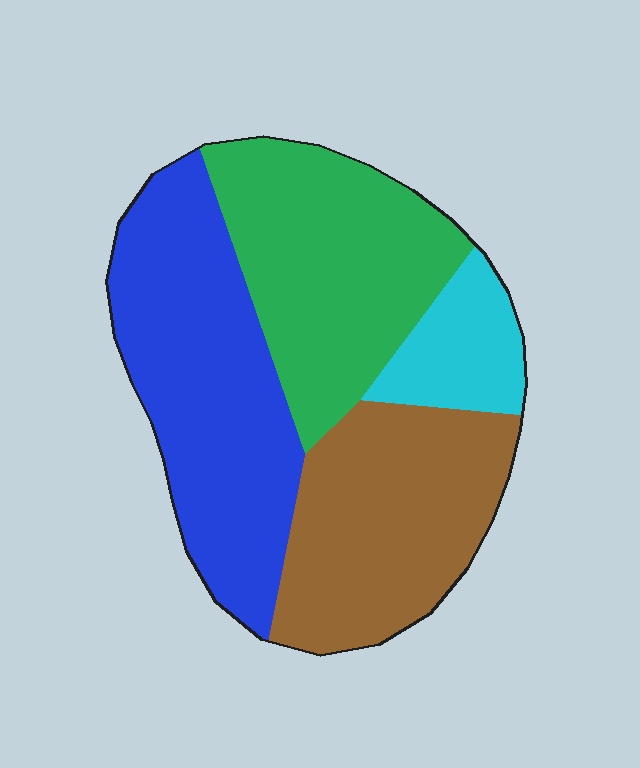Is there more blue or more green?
Blue.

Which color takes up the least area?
Cyan, at roughly 10%.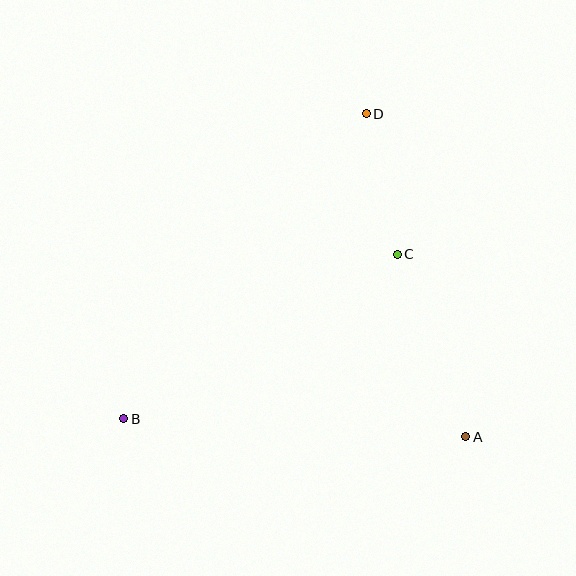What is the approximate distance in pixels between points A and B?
The distance between A and B is approximately 342 pixels.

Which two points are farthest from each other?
Points B and D are farthest from each other.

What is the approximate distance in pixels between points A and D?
The distance between A and D is approximately 338 pixels.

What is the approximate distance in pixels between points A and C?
The distance between A and C is approximately 195 pixels.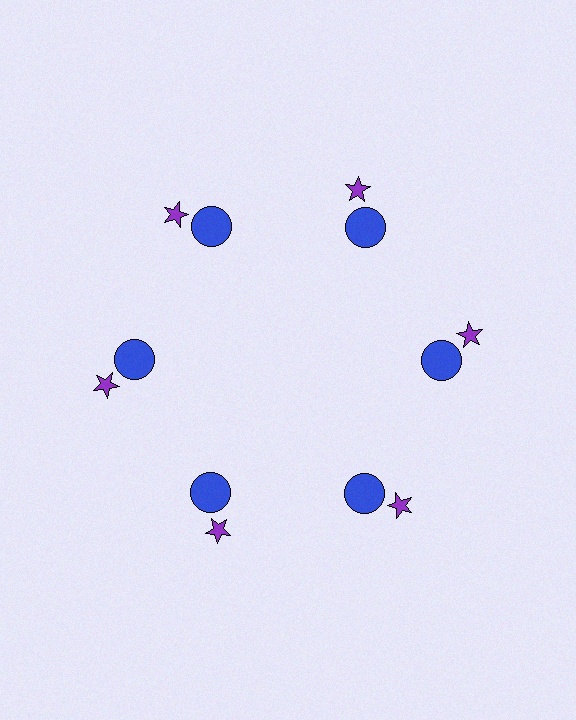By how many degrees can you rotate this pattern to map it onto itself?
The pattern maps onto itself every 60 degrees of rotation.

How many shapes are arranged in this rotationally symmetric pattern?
There are 12 shapes, arranged in 6 groups of 2.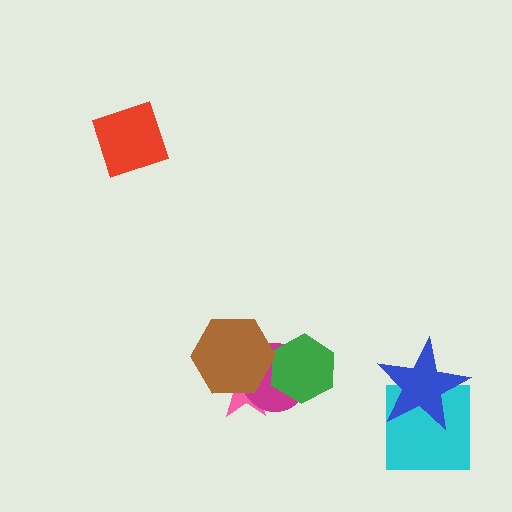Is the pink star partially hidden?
Yes, it is partially covered by another shape.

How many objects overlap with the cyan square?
1 object overlaps with the cyan square.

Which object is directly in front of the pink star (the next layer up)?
The magenta circle is directly in front of the pink star.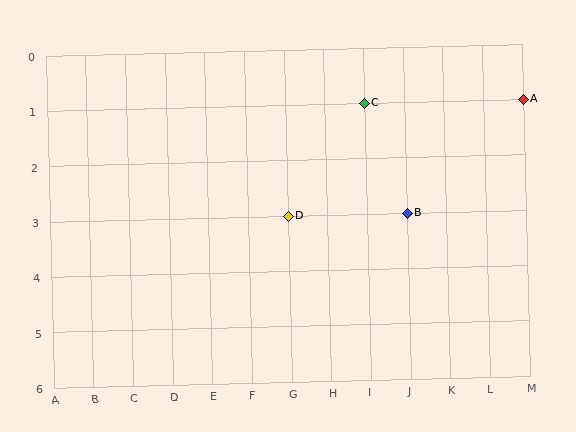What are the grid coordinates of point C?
Point C is at grid coordinates (I, 1).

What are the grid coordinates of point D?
Point D is at grid coordinates (G, 3).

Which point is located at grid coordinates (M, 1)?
Point A is at (M, 1).